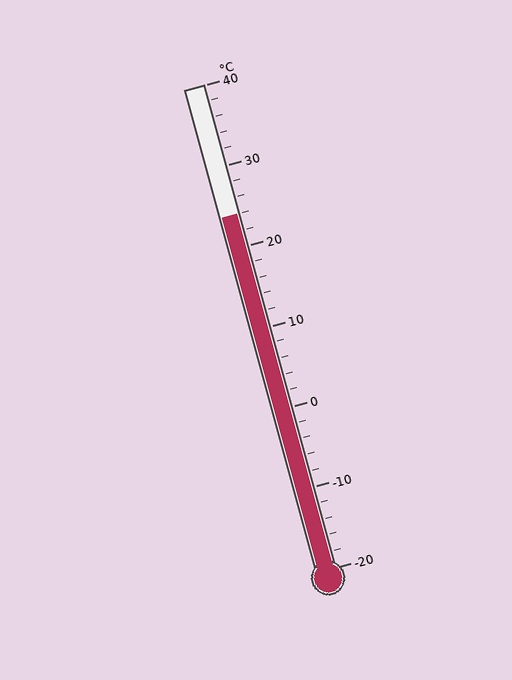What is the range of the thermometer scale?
The thermometer scale ranges from -20°C to 40°C.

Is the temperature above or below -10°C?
The temperature is above -10°C.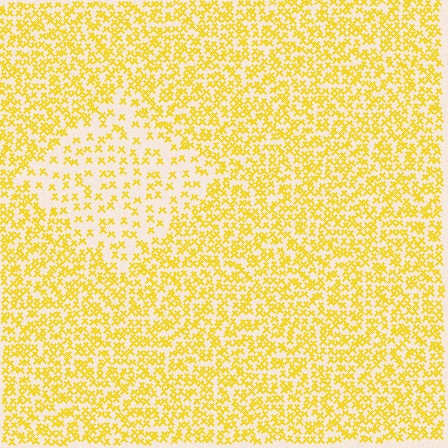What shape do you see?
I see a diamond.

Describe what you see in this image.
The image contains small yellow elements arranged at two different densities. A diamond-shaped region is visible where the elements are less densely packed than the surrounding area.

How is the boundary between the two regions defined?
The boundary is defined by a change in element density (approximately 2.3x ratio). All elements are the same color, size, and shape.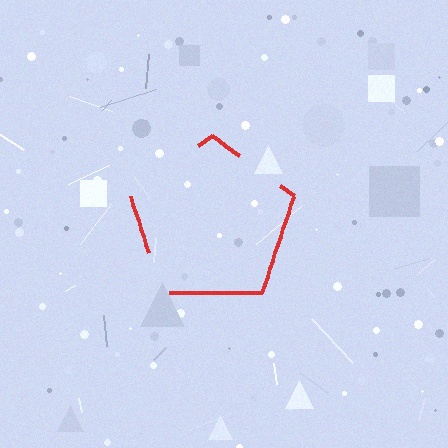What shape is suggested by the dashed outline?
The dashed outline suggests a pentagon.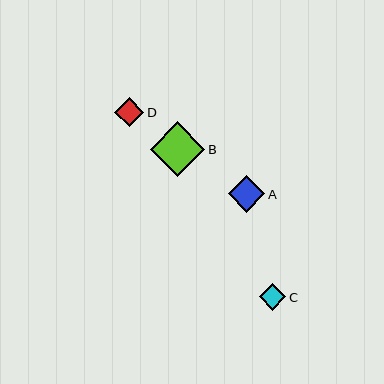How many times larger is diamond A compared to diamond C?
Diamond A is approximately 1.4 times the size of diamond C.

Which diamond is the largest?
Diamond B is the largest with a size of approximately 55 pixels.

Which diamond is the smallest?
Diamond C is the smallest with a size of approximately 27 pixels.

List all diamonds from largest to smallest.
From largest to smallest: B, A, D, C.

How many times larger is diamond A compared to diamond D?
Diamond A is approximately 1.2 times the size of diamond D.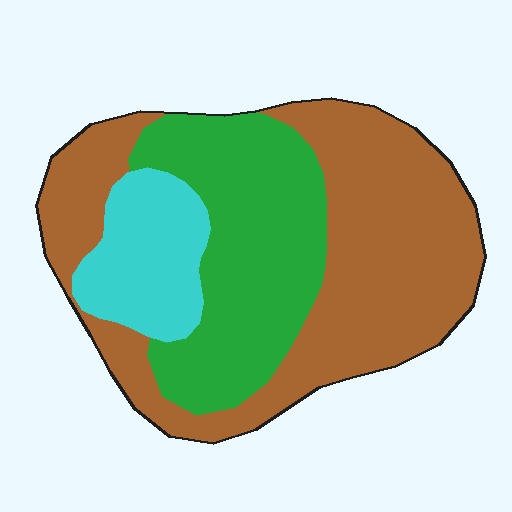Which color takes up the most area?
Brown, at roughly 50%.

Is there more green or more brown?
Brown.